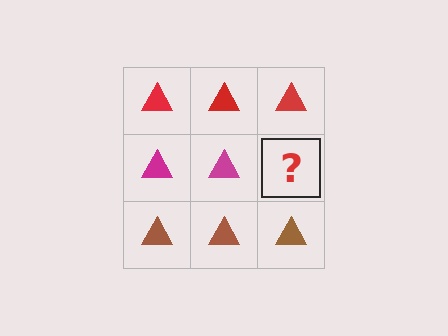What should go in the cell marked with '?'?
The missing cell should contain a magenta triangle.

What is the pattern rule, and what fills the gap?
The rule is that each row has a consistent color. The gap should be filled with a magenta triangle.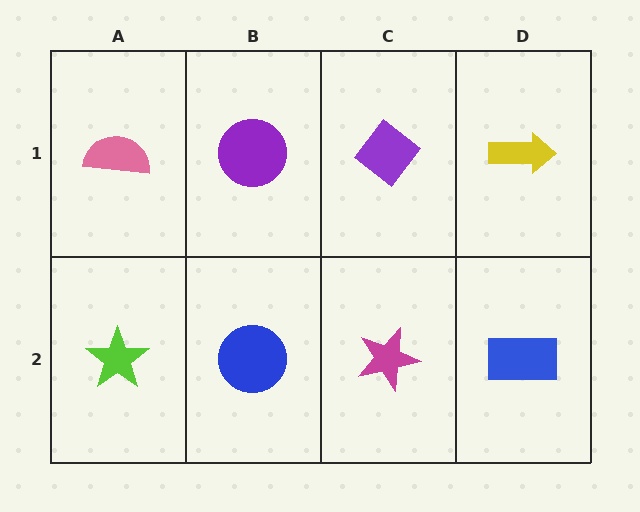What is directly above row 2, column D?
A yellow arrow.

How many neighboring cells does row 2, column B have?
3.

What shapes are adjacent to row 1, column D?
A blue rectangle (row 2, column D), a purple diamond (row 1, column C).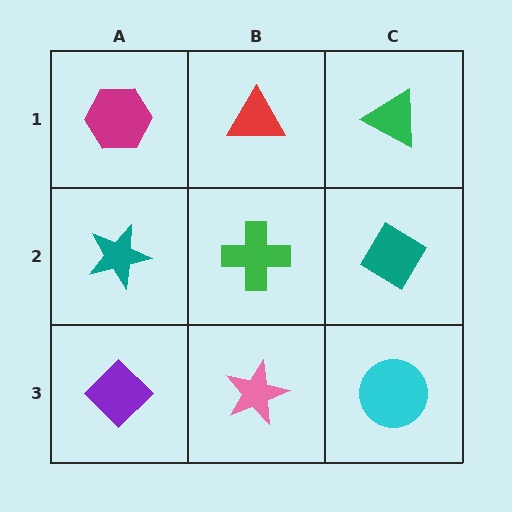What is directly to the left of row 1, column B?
A magenta hexagon.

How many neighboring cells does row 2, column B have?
4.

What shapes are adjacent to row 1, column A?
A teal star (row 2, column A), a red triangle (row 1, column B).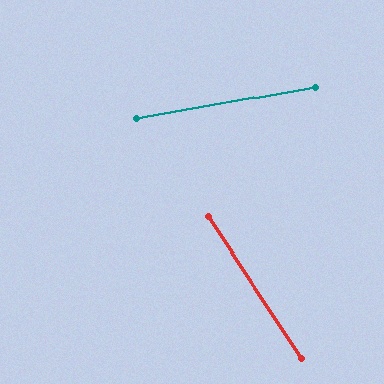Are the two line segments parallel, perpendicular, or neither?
Neither parallel nor perpendicular — they differ by about 66°.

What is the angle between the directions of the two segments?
Approximately 66 degrees.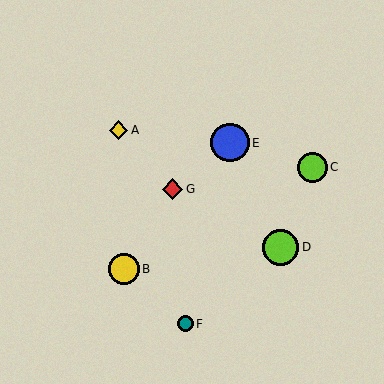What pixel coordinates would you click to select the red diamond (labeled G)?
Click at (173, 189) to select the red diamond G.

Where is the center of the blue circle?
The center of the blue circle is at (230, 143).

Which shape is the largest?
The blue circle (labeled E) is the largest.